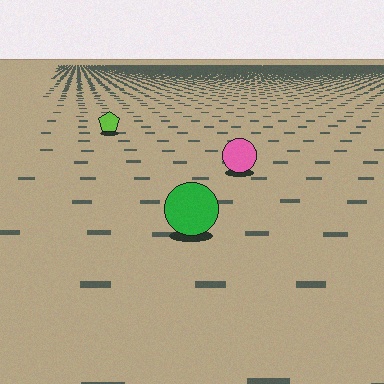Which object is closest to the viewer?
The green circle is closest. The texture marks near it are larger and more spread out.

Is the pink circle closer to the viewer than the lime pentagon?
Yes. The pink circle is closer — you can tell from the texture gradient: the ground texture is coarser near it.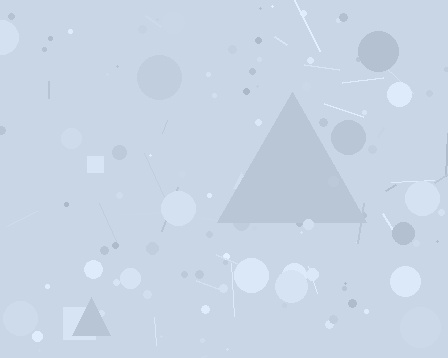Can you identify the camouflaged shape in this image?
The camouflaged shape is a triangle.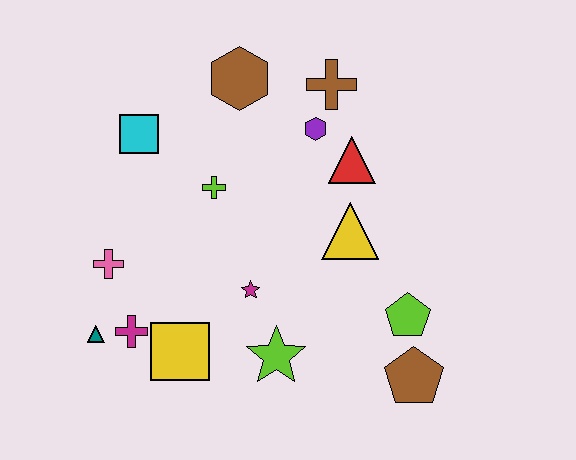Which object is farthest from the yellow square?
The brown cross is farthest from the yellow square.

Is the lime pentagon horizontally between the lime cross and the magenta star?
No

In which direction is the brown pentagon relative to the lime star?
The brown pentagon is to the right of the lime star.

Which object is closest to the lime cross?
The cyan square is closest to the lime cross.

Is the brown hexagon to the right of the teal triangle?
Yes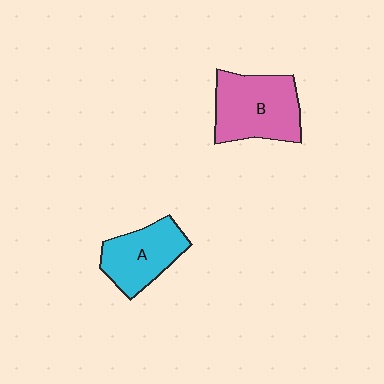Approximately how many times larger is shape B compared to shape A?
Approximately 1.3 times.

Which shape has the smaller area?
Shape A (cyan).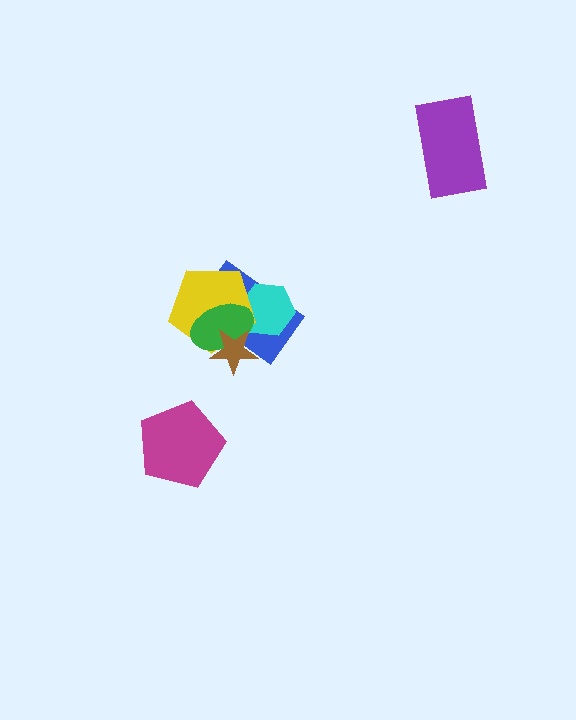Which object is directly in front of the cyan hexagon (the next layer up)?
The yellow pentagon is directly in front of the cyan hexagon.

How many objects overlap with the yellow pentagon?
4 objects overlap with the yellow pentagon.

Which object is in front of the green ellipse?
The brown star is in front of the green ellipse.